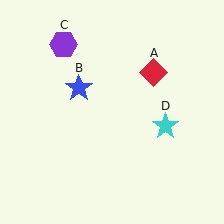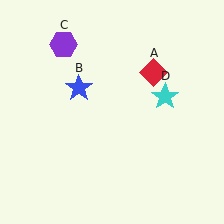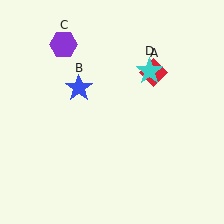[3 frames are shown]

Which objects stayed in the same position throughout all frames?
Red diamond (object A) and blue star (object B) and purple hexagon (object C) remained stationary.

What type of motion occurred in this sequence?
The cyan star (object D) rotated counterclockwise around the center of the scene.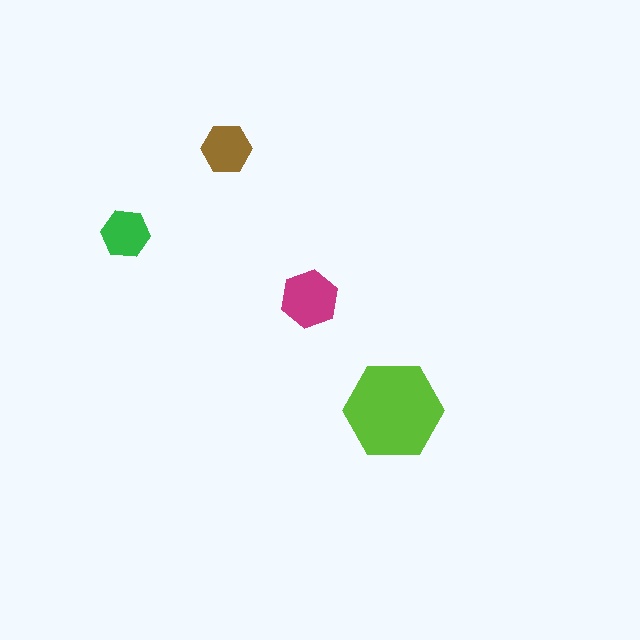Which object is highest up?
The brown hexagon is topmost.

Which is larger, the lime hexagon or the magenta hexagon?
The lime one.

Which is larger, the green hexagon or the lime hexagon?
The lime one.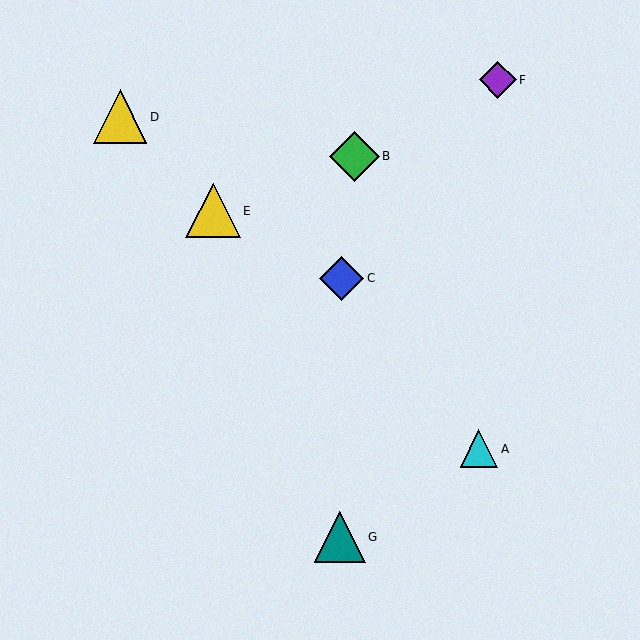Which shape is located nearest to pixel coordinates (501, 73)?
The purple diamond (labeled F) at (498, 80) is nearest to that location.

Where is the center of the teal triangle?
The center of the teal triangle is at (340, 537).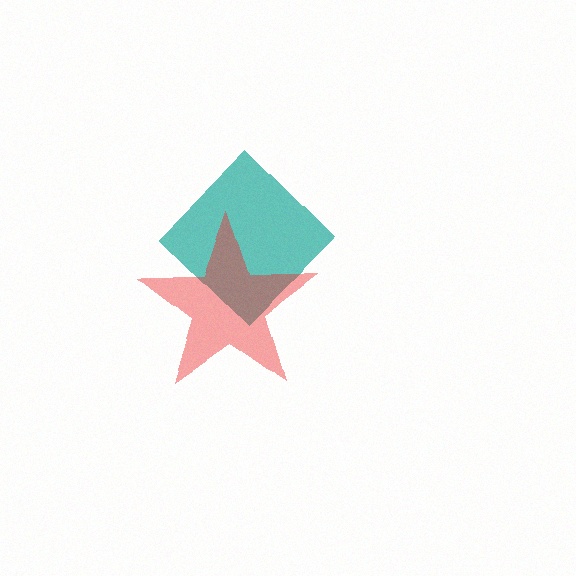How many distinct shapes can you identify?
There are 2 distinct shapes: a teal diamond, a red star.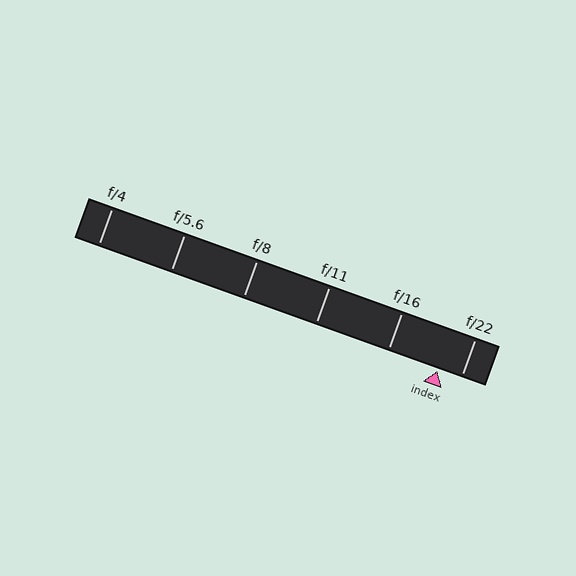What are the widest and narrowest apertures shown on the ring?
The widest aperture shown is f/4 and the narrowest is f/22.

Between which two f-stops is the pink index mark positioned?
The index mark is between f/16 and f/22.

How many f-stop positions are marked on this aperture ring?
There are 6 f-stop positions marked.